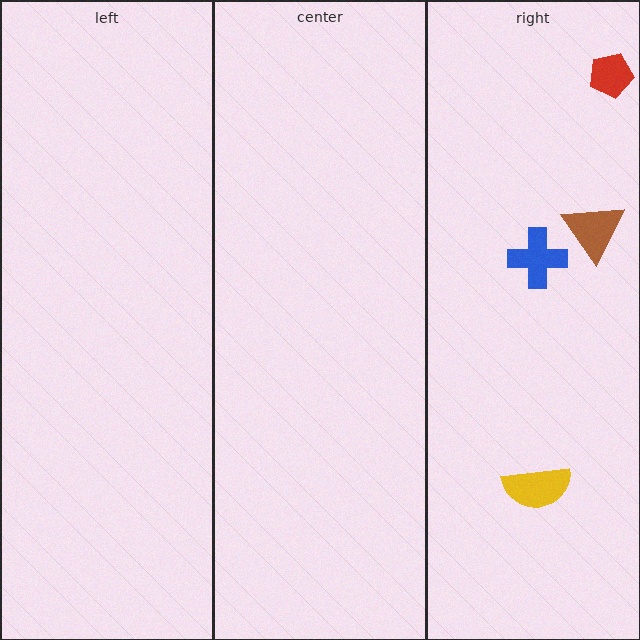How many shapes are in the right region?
4.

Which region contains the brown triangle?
The right region.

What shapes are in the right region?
The blue cross, the red pentagon, the yellow semicircle, the brown triangle.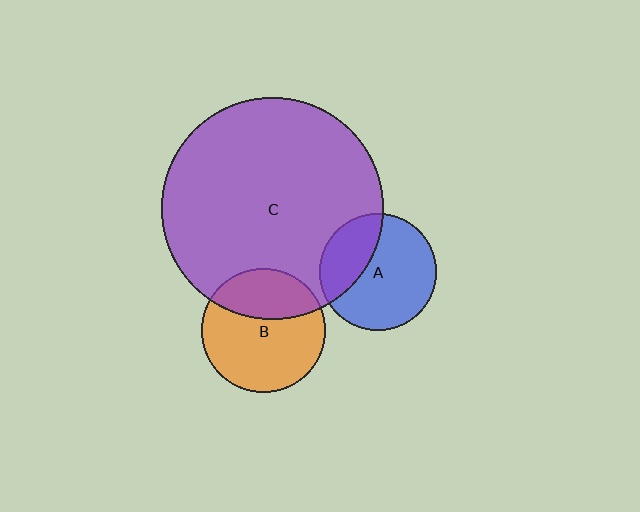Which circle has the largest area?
Circle C (purple).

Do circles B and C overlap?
Yes.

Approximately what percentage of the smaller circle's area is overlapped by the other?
Approximately 35%.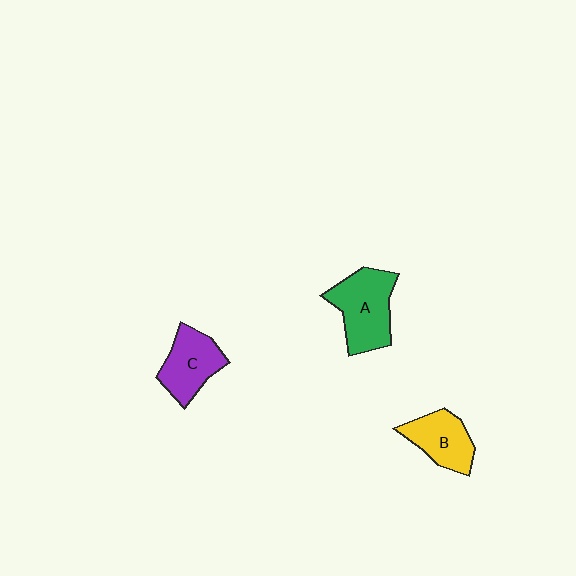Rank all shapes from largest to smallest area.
From largest to smallest: A (green), C (purple), B (yellow).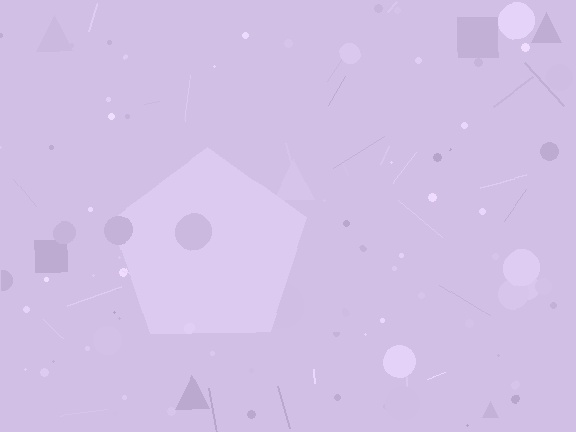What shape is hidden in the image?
A pentagon is hidden in the image.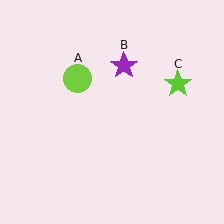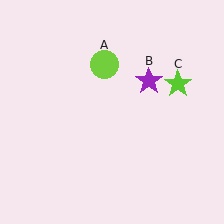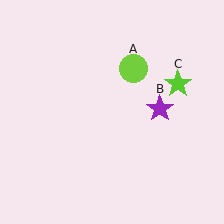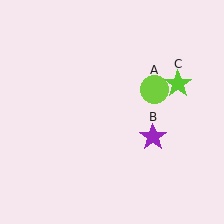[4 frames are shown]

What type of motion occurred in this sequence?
The lime circle (object A), purple star (object B) rotated clockwise around the center of the scene.